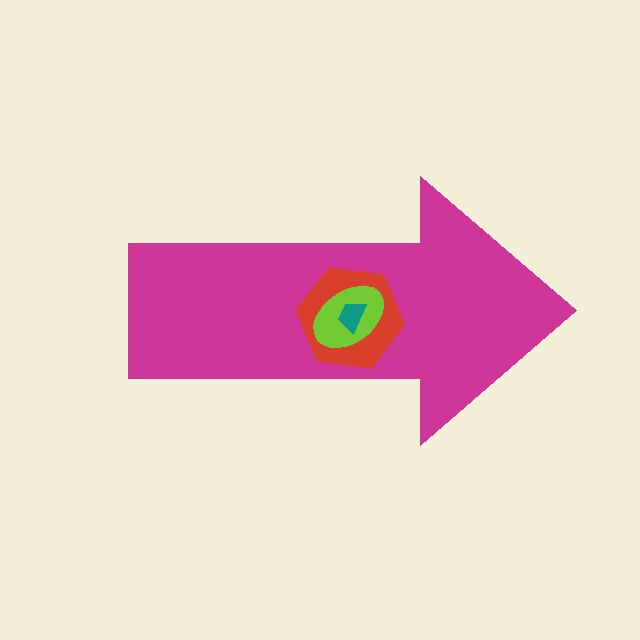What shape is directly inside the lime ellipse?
The teal trapezoid.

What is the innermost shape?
The teal trapezoid.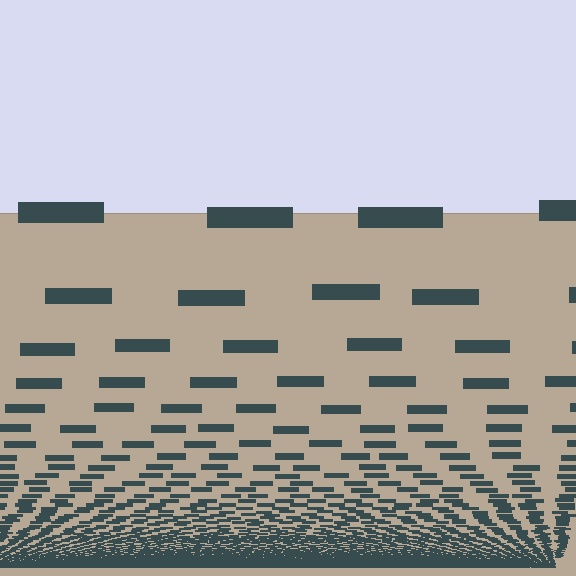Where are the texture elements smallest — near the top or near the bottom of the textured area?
Near the bottom.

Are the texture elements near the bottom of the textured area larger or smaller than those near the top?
Smaller. The gradient is inverted — elements near the bottom are smaller and denser.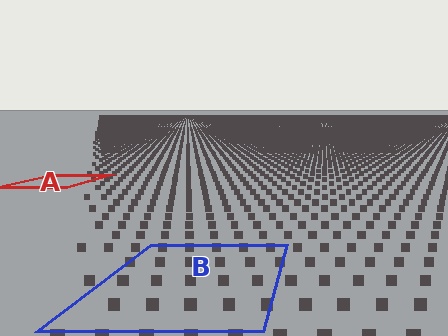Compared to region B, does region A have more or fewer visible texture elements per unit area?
Region A has more texture elements per unit area — they are packed more densely because it is farther away.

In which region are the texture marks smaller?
The texture marks are smaller in region A, because it is farther away.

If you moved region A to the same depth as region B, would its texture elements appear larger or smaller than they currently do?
They would appear larger. At a closer depth, the same texture elements are projected at a bigger on-screen size.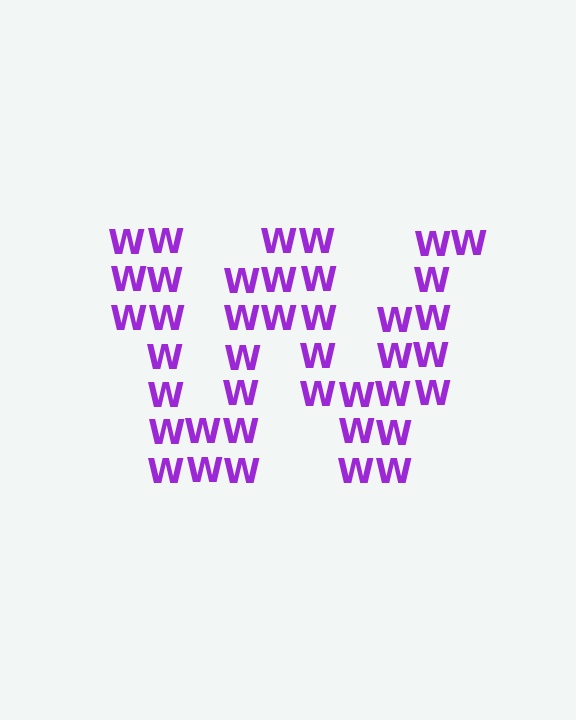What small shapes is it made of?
It is made of small letter W's.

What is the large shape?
The large shape is the letter W.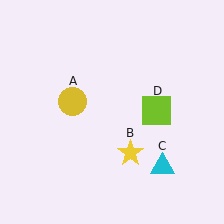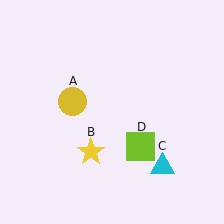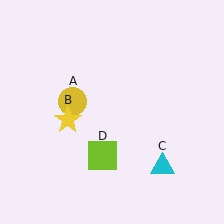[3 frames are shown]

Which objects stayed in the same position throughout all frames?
Yellow circle (object A) and cyan triangle (object C) remained stationary.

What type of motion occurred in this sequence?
The yellow star (object B), lime square (object D) rotated clockwise around the center of the scene.